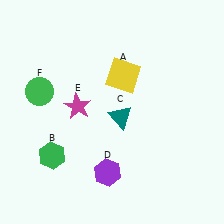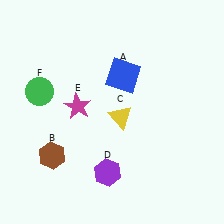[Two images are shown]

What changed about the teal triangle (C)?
In Image 1, C is teal. In Image 2, it changed to yellow.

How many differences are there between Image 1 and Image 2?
There are 3 differences between the two images.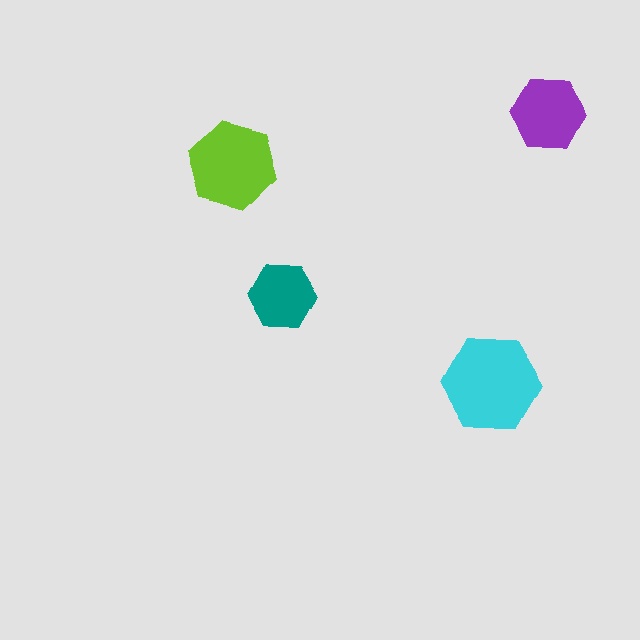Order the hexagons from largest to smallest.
the cyan one, the lime one, the purple one, the teal one.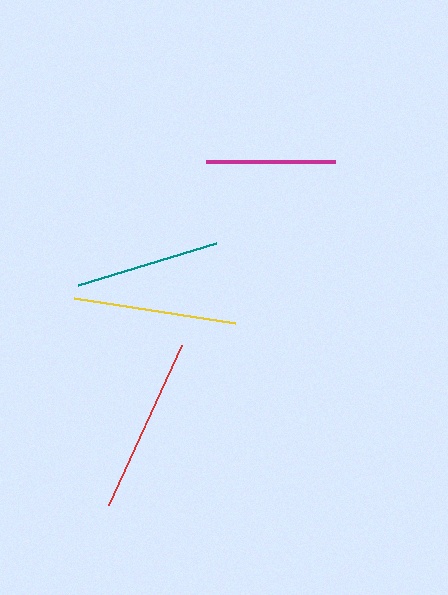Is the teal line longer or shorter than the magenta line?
The teal line is longer than the magenta line.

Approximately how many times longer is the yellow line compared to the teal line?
The yellow line is approximately 1.1 times the length of the teal line.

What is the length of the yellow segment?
The yellow segment is approximately 163 pixels long.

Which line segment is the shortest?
The magenta line is the shortest at approximately 129 pixels.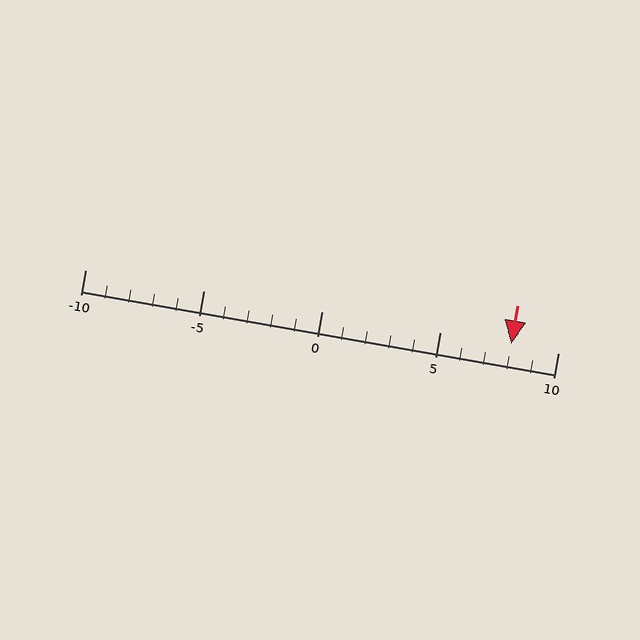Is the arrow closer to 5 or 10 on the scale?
The arrow is closer to 10.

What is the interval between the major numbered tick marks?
The major tick marks are spaced 5 units apart.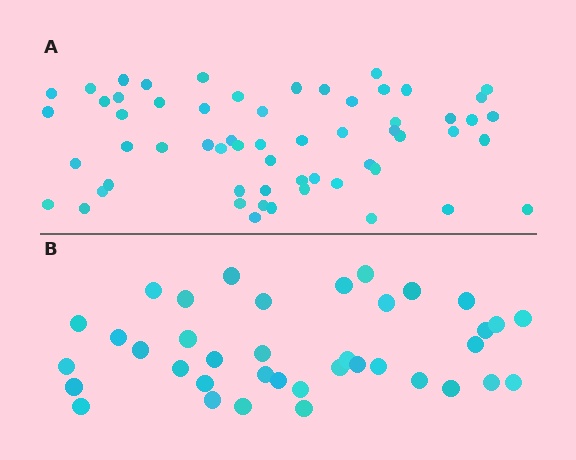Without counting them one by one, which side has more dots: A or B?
Region A (the top region) has more dots.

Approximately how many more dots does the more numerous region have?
Region A has approximately 20 more dots than region B.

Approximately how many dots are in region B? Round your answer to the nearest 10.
About 40 dots. (The exact count is 38, which rounds to 40.)